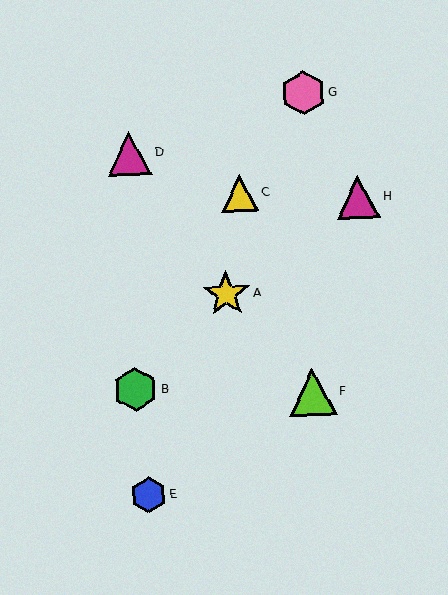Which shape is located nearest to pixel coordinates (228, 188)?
The yellow triangle (labeled C) at (240, 193) is nearest to that location.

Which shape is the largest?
The lime triangle (labeled F) is the largest.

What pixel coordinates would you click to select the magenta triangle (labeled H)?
Click at (358, 197) to select the magenta triangle H.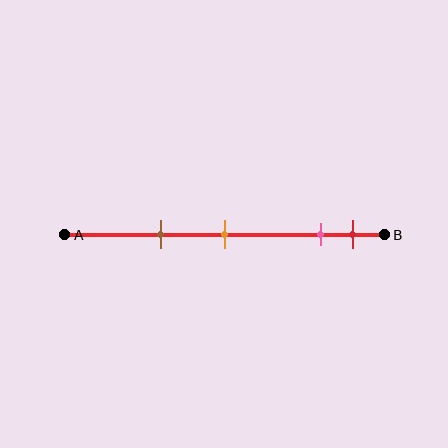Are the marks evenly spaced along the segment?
No, the marks are not evenly spaced.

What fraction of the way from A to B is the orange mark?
The orange mark is approximately 50% (0.5) of the way from A to B.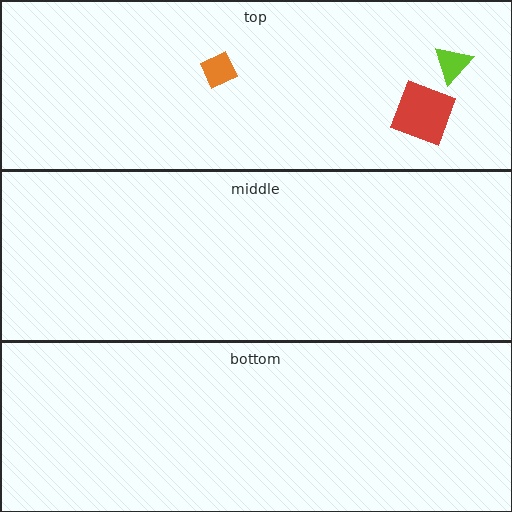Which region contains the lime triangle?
The top region.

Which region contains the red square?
The top region.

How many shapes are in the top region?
3.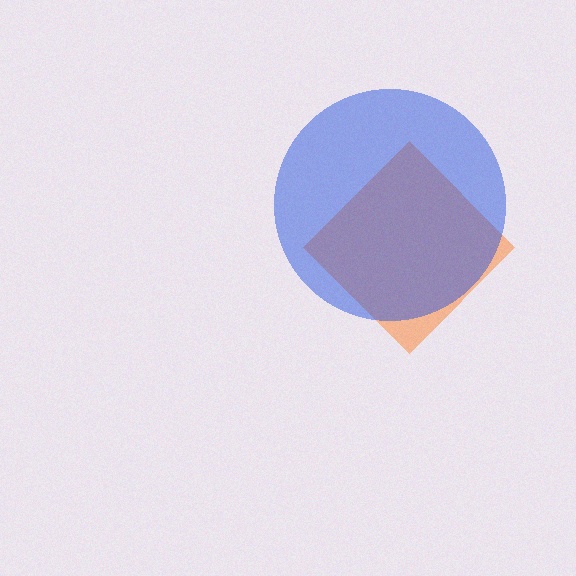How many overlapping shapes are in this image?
There are 2 overlapping shapes in the image.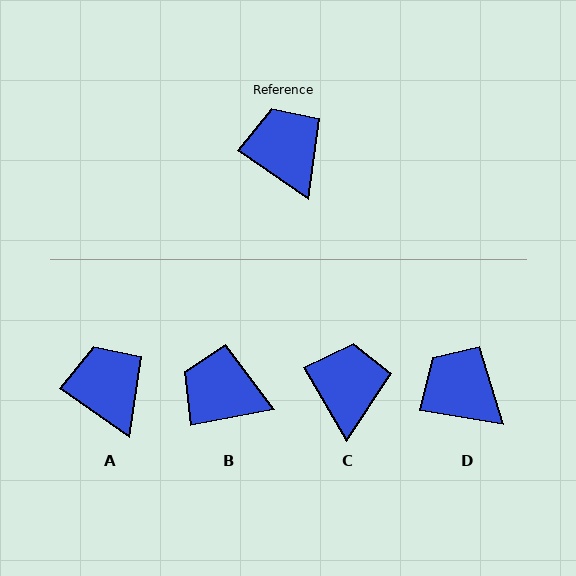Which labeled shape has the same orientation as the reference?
A.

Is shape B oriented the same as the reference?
No, it is off by about 45 degrees.